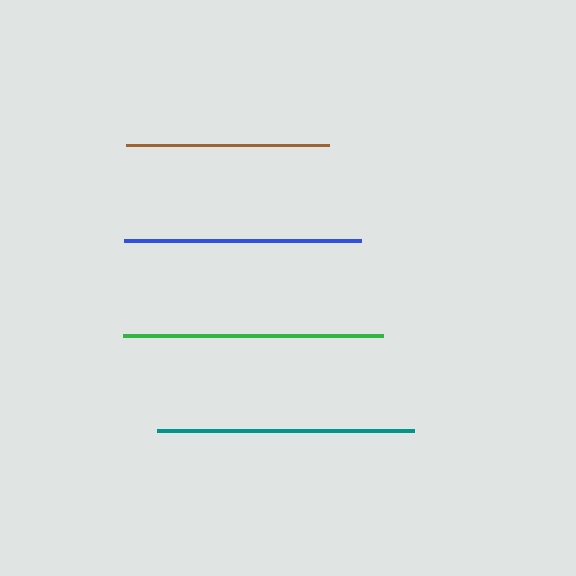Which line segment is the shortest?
The brown line is the shortest at approximately 203 pixels.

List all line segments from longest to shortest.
From longest to shortest: green, teal, blue, brown.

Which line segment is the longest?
The green line is the longest at approximately 260 pixels.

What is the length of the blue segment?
The blue segment is approximately 237 pixels long.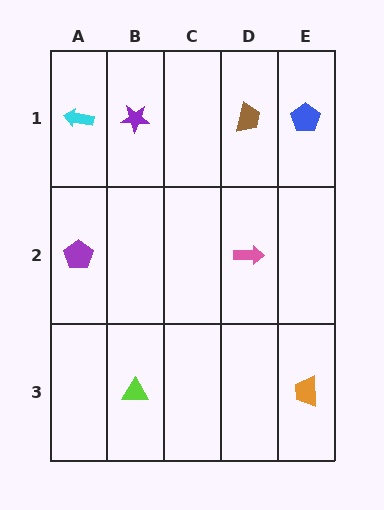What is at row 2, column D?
A pink arrow.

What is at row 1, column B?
A purple star.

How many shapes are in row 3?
2 shapes.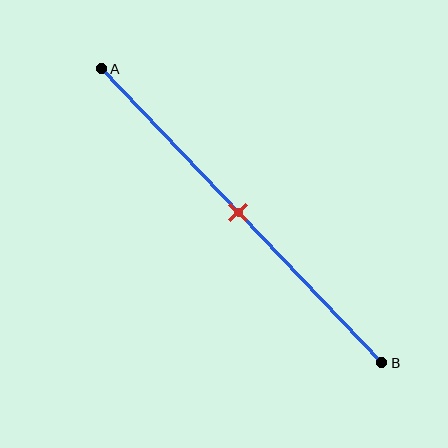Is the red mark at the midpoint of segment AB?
Yes, the mark is approximately at the midpoint.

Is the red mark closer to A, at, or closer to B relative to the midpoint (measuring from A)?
The red mark is approximately at the midpoint of segment AB.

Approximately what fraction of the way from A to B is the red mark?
The red mark is approximately 50% of the way from A to B.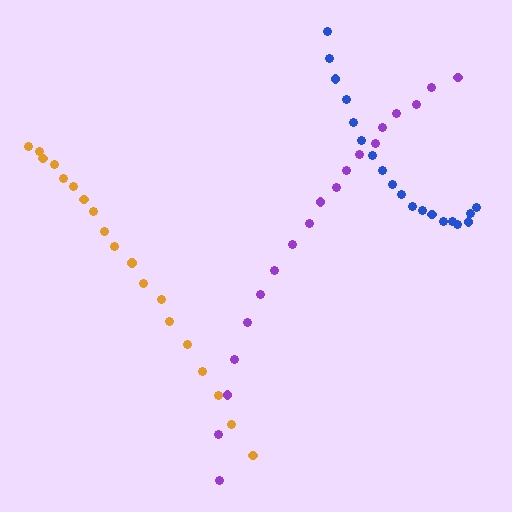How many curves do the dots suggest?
There are 3 distinct paths.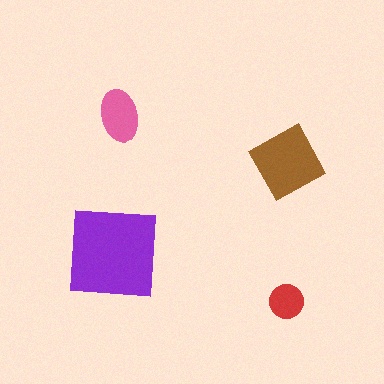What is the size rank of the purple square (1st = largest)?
1st.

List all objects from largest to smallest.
The purple square, the brown square, the pink ellipse, the red circle.